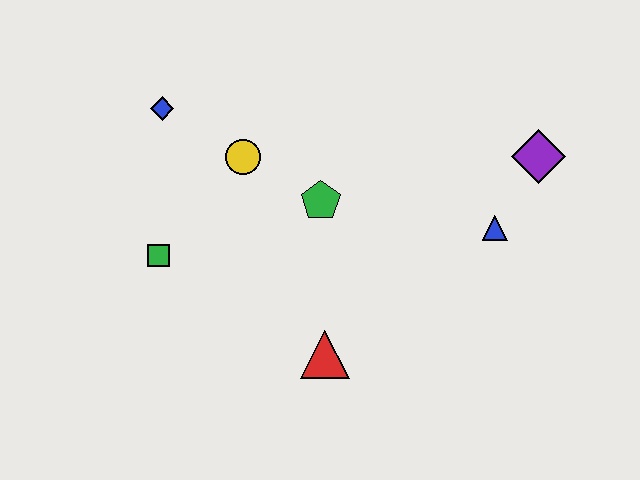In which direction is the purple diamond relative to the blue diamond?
The purple diamond is to the right of the blue diamond.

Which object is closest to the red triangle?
The green pentagon is closest to the red triangle.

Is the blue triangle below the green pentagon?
Yes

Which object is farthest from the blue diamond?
The purple diamond is farthest from the blue diamond.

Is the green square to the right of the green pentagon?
No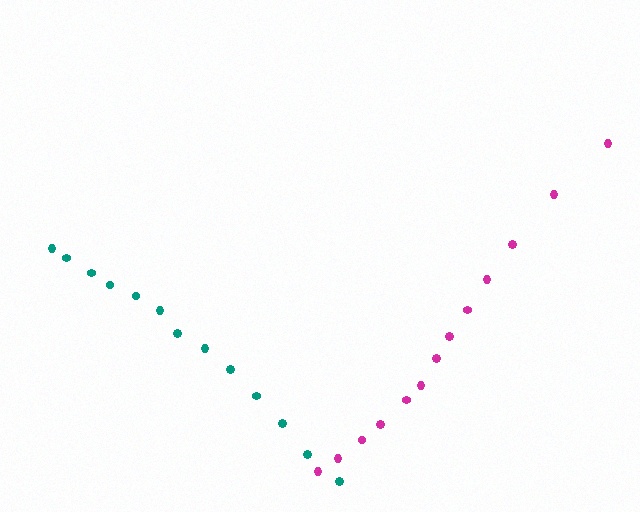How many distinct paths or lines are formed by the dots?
There are 2 distinct paths.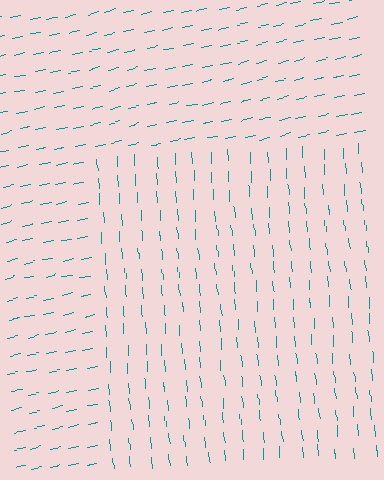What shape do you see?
I see a rectangle.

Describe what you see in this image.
The image is filled with small teal line segments. A rectangle region in the image has lines oriented differently from the surrounding lines, creating a visible texture boundary.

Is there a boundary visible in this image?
Yes, there is a texture boundary formed by a change in line orientation.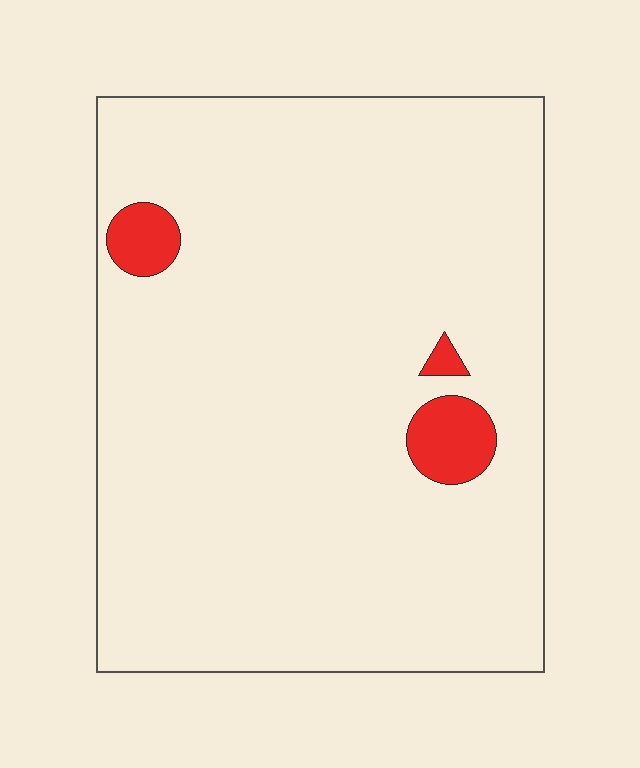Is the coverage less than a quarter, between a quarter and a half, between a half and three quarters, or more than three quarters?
Less than a quarter.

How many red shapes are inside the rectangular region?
3.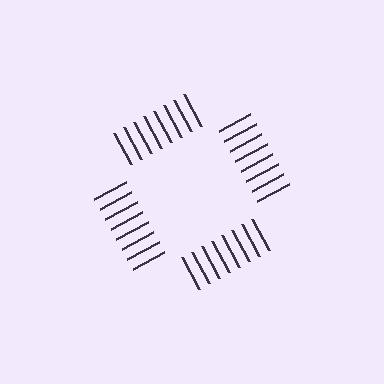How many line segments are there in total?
32 — 8 along each of the 4 edges.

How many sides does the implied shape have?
4 sides — the line-ends trace a square.